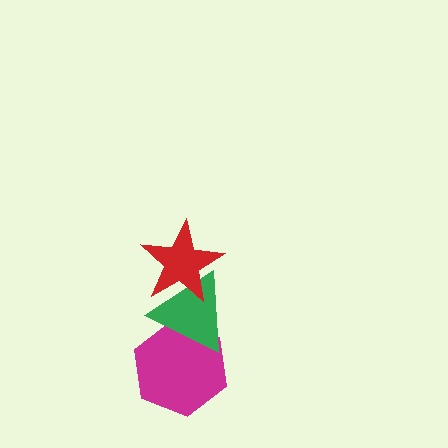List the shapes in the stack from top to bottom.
From top to bottom: the red star, the green triangle, the magenta hexagon.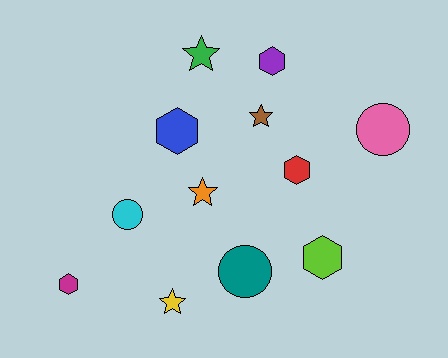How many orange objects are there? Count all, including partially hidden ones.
There is 1 orange object.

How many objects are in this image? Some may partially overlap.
There are 12 objects.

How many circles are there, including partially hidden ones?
There are 3 circles.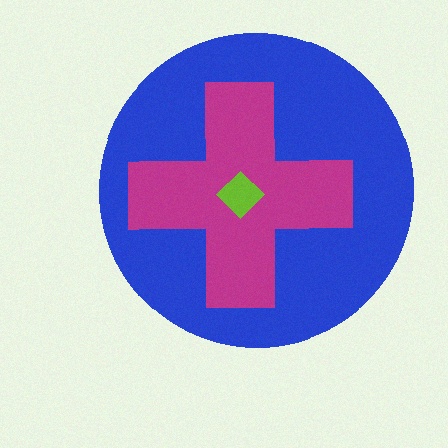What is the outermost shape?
The blue circle.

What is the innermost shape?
The lime diamond.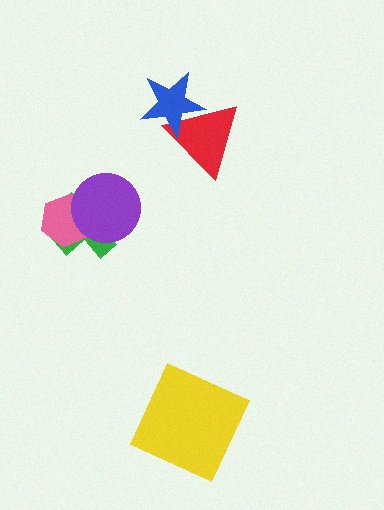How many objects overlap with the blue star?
1 object overlaps with the blue star.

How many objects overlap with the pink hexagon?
2 objects overlap with the pink hexagon.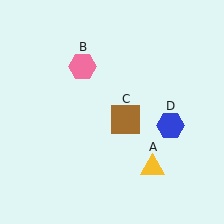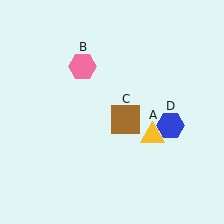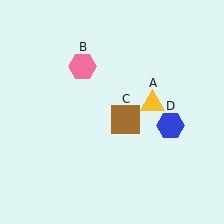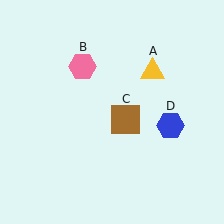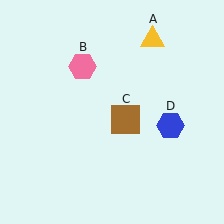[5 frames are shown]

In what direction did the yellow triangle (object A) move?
The yellow triangle (object A) moved up.